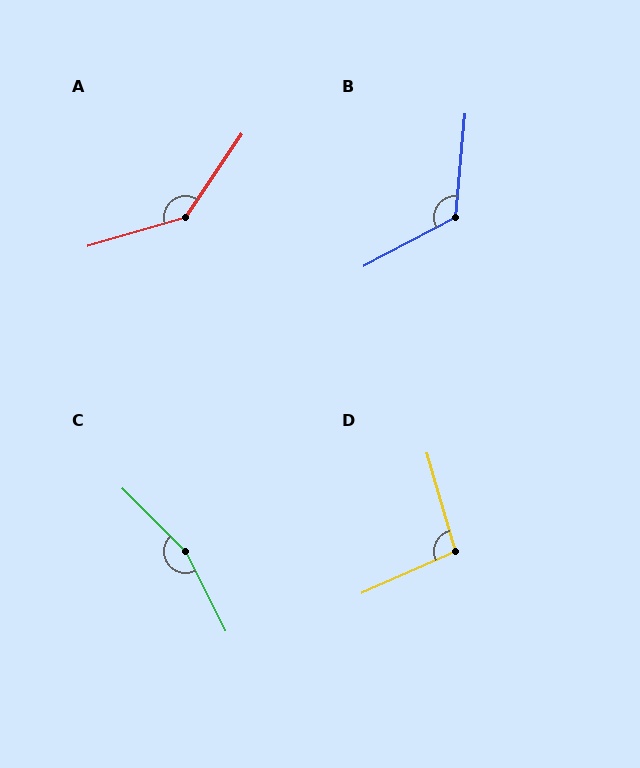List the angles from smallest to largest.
D (98°), B (123°), A (140°), C (162°).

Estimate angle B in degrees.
Approximately 123 degrees.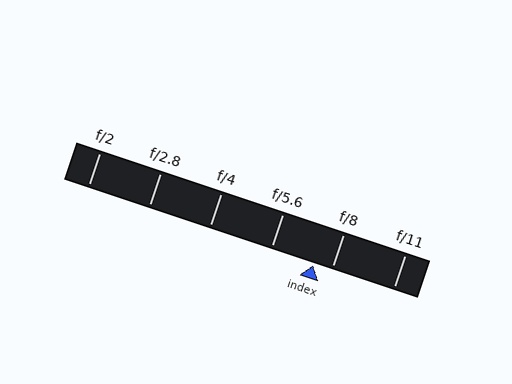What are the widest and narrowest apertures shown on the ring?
The widest aperture shown is f/2 and the narrowest is f/11.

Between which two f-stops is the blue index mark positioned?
The index mark is between f/5.6 and f/8.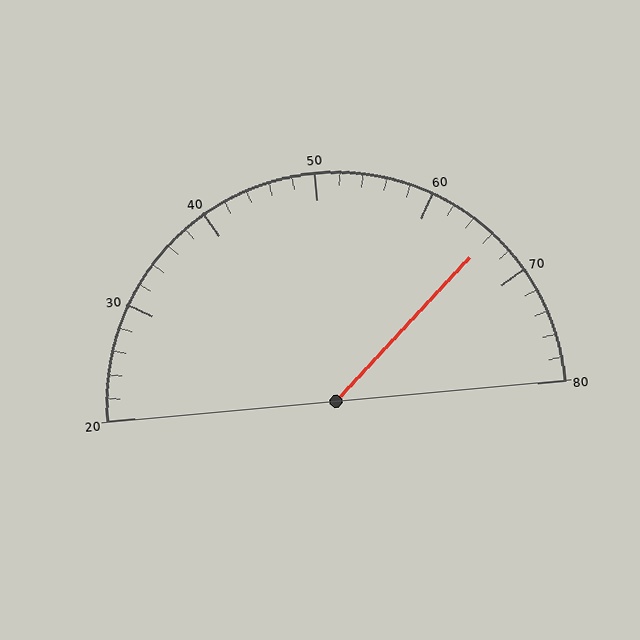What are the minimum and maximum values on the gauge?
The gauge ranges from 20 to 80.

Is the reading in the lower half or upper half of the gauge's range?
The reading is in the upper half of the range (20 to 80).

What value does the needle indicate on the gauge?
The needle indicates approximately 66.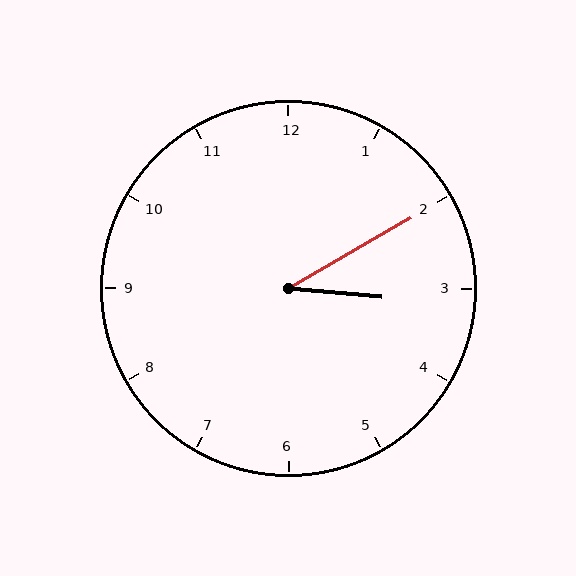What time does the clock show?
3:10.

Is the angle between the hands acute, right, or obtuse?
It is acute.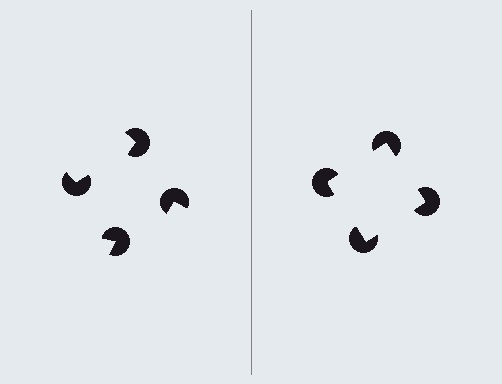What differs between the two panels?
The pac-man discs are positioned identically on both sides; only the wedge orientations differ. On the right they align to a square; on the left they are misaligned.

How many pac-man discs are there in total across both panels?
8 — 4 on each side.